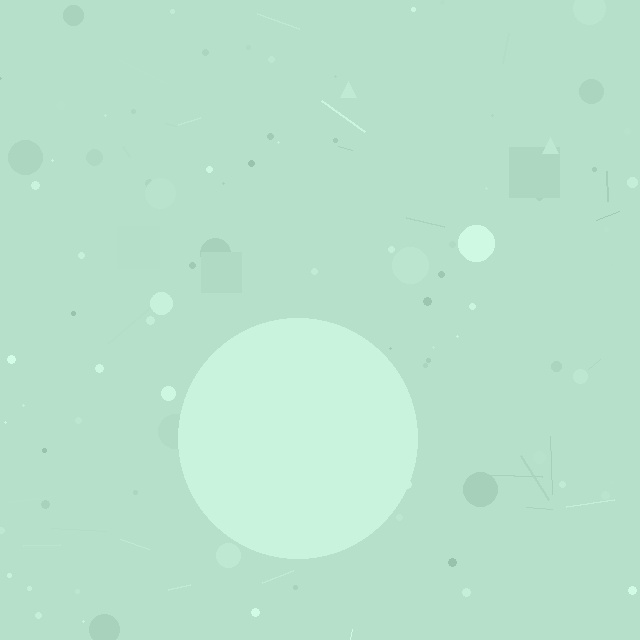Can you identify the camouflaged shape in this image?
The camouflaged shape is a circle.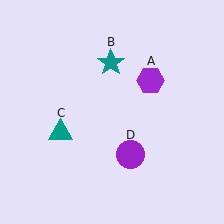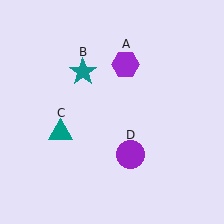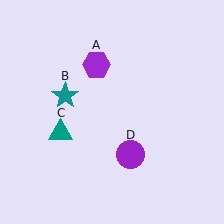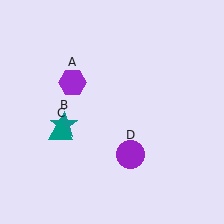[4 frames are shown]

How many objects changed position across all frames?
2 objects changed position: purple hexagon (object A), teal star (object B).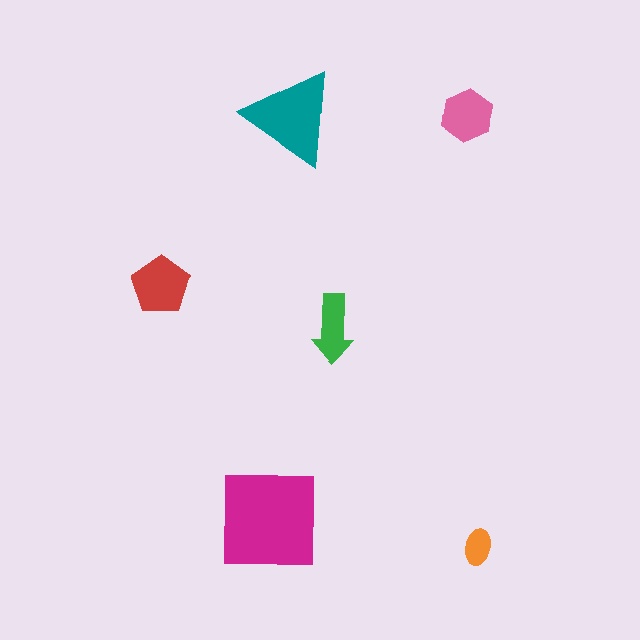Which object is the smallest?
The orange ellipse.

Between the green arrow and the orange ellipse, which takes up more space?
The green arrow.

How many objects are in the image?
There are 6 objects in the image.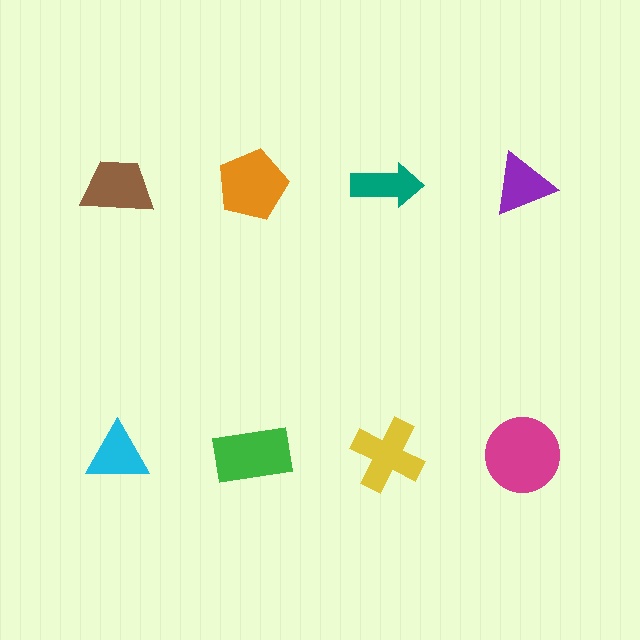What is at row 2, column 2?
A green rectangle.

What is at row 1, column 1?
A brown trapezoid.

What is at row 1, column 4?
A purple triangle.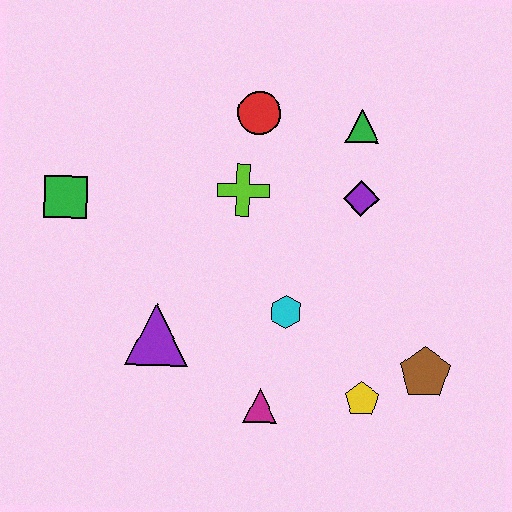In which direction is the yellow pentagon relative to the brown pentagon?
The yellow pentagon is to the left of the brown pentagon.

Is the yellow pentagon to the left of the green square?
No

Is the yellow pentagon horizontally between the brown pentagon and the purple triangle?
Yes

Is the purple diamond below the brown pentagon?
No